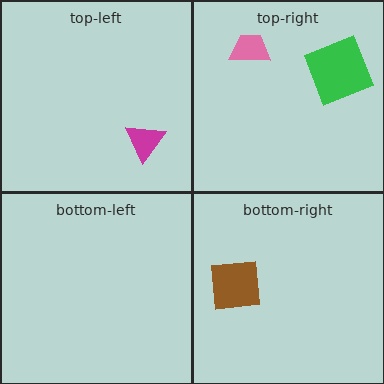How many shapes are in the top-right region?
2.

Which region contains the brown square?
The bottom-right region.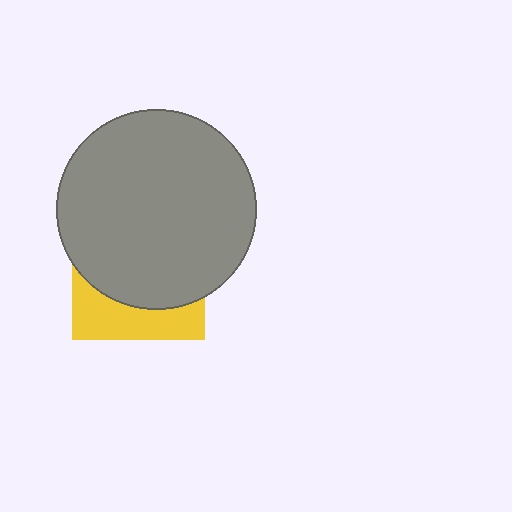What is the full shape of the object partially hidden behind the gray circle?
The partially hidden object is a yellow square.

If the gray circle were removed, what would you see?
You would see the complete yellow square.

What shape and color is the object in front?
The object in front is a gray circle.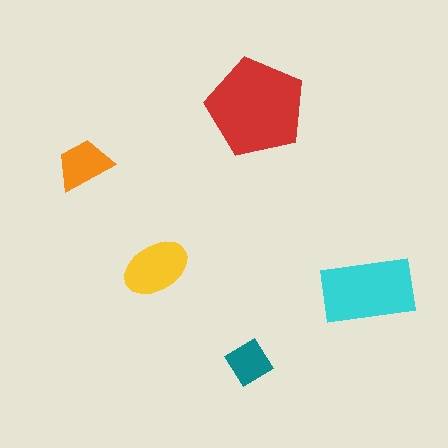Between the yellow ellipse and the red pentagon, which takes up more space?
The red pentagon.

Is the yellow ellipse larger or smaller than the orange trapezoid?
Larger.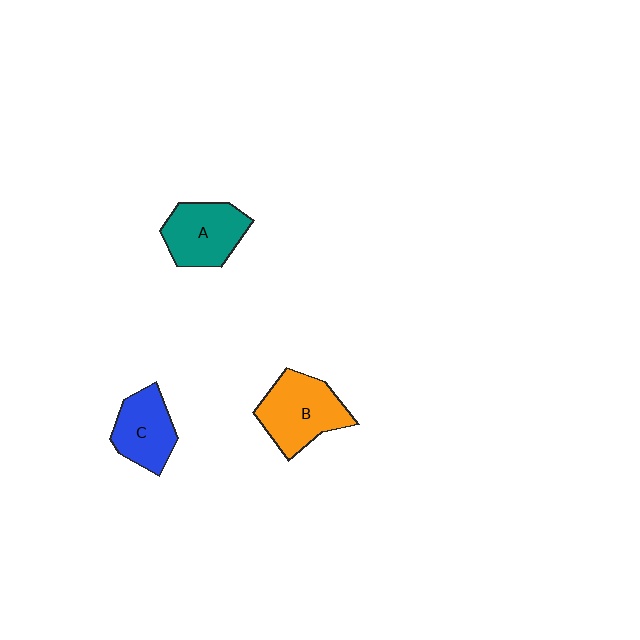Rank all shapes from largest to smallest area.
From largest to smallest: B (orange), A (teal), C (blue).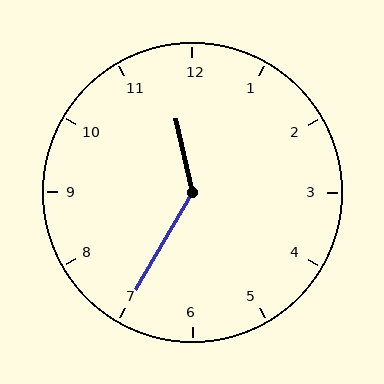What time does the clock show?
11:35.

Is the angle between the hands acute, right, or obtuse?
It is obtuse.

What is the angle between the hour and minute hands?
Approximately 138 degrees.